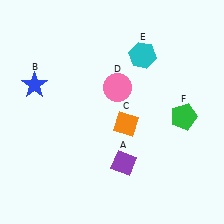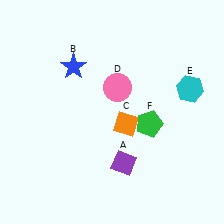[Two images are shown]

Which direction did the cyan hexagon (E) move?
The cyan hexagon (E) moved right.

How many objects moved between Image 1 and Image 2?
3 objects moved between the two images.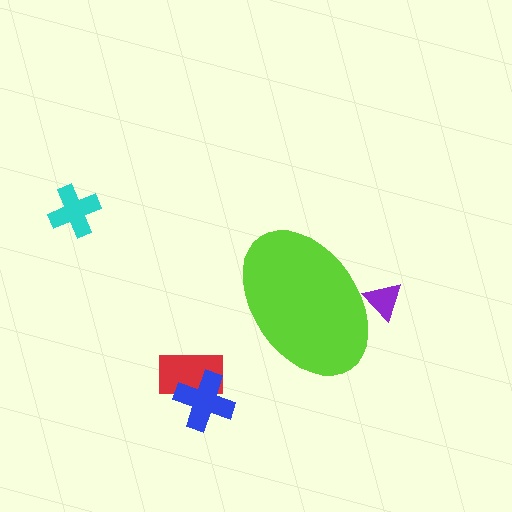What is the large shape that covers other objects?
A lime ellipse.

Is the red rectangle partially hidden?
No, the red rectangle is fully visible.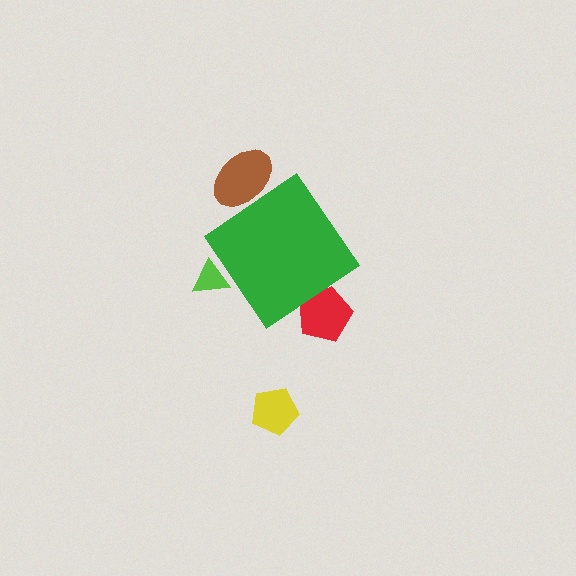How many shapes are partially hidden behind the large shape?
3 shapes are partially hidden.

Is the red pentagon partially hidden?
Yes, the red pentagon is partially hidden behind the green diamond.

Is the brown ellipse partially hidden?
Yes, the brown ellipse is partially hidden behind the green diamond.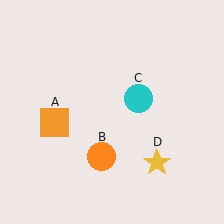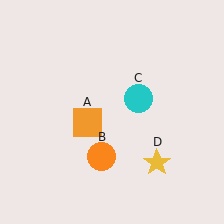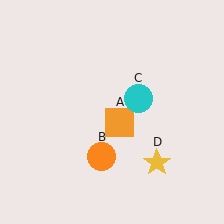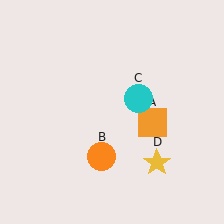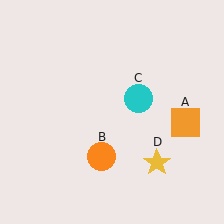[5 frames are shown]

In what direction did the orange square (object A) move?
The orange square (object A) moved right.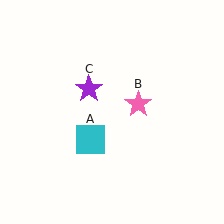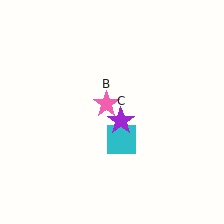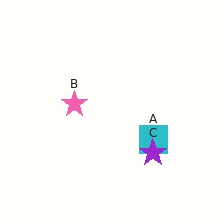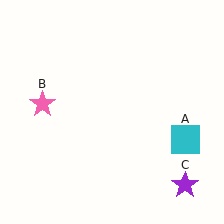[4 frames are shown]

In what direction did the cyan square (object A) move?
The cyan square (object A) moved right.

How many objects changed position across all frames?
3 objects changed position: cyan square (object A), pink star (object B), purple star (object C).